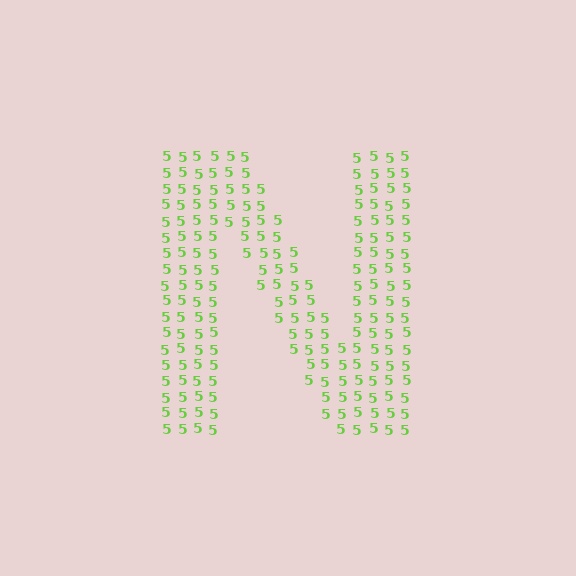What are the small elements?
The small elements are digit 5's.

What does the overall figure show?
The overall figure shows the letter N.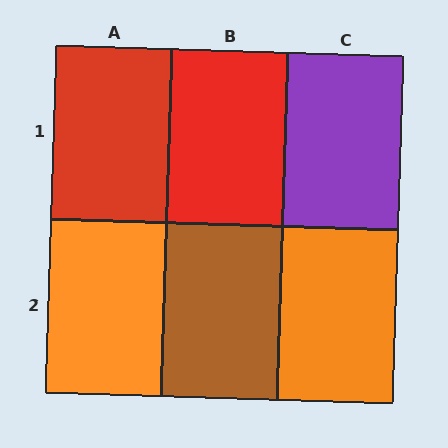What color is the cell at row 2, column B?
Brown.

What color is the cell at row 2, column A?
Orange.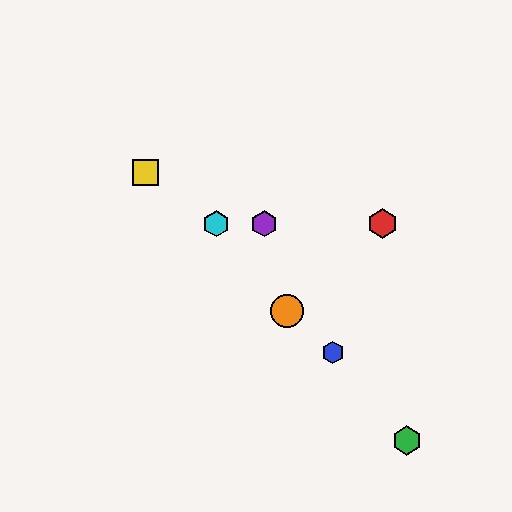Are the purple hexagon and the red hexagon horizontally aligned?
Yes, both are at y≈224.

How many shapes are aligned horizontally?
3 shapes (the red hexagon, the purple hexagon, the cyan hexagon) are aligned horizontally.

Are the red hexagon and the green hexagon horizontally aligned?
No, the red hexagon is at y≈224 and the green hexagon is at y≈441.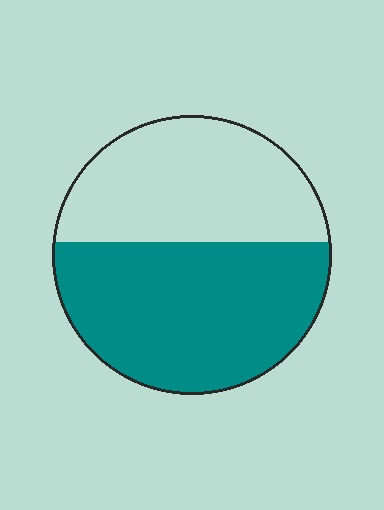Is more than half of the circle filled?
Yes.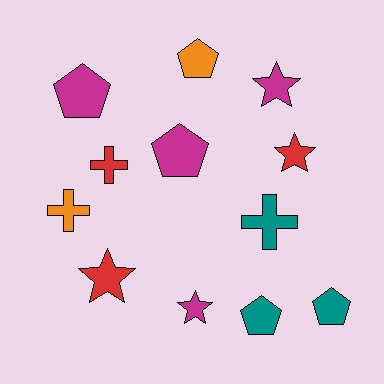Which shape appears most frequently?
Pentagon, with 5 objects.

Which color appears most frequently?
Magenta, with 4 objects.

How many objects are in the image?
There are 12 objects.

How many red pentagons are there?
There are no red pentagons.